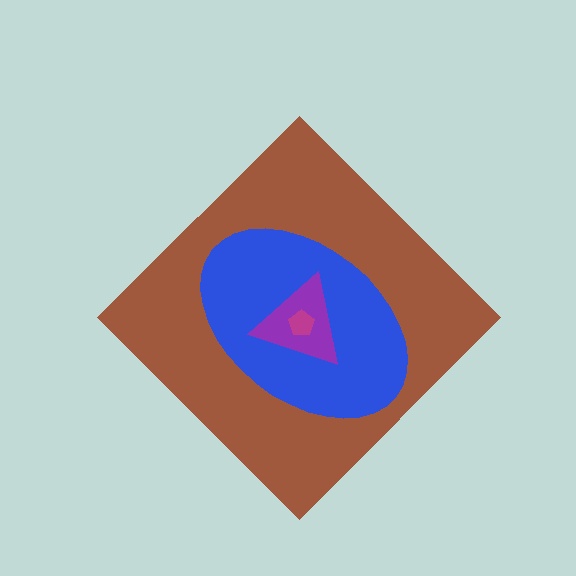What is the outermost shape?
The brown diamond.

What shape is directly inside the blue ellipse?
The purple triangle.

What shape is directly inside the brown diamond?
The blue ellipse.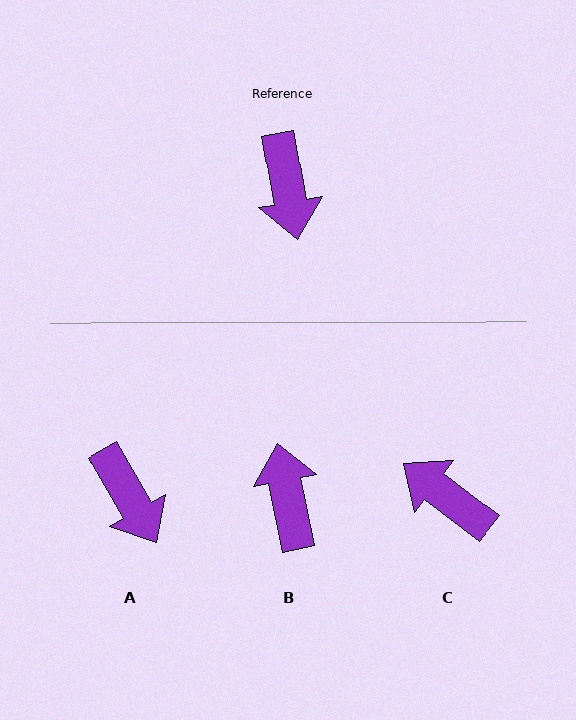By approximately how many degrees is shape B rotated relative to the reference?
Approximately 179 degrees clockwise.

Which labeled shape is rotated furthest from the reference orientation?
B, about 179 degrees away.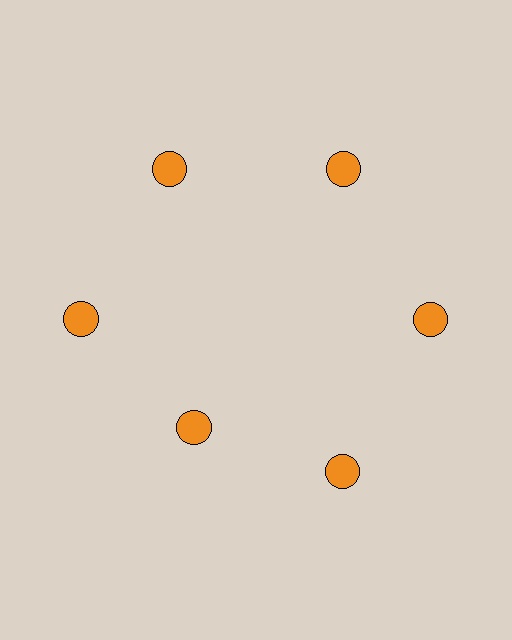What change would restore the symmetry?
The symmetry would be restored by moving it outward, back onto the ring so that all 6 circles sit at equal angles and equal distance from the center.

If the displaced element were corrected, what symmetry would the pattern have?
It would have 6-fold rotational symmetry — the pattern would map onto itself every 60 degrees.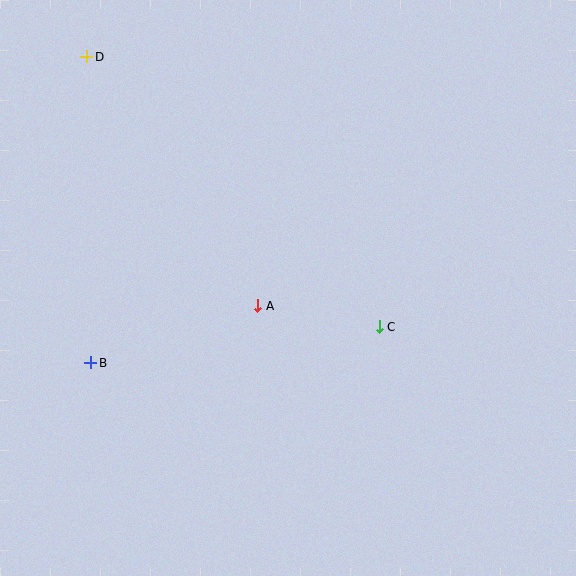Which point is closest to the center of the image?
Point A at (258, 306) is closest to the center.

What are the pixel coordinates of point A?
Point A is at (258, 306).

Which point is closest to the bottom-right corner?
Point C is closest to the bottom-right corner.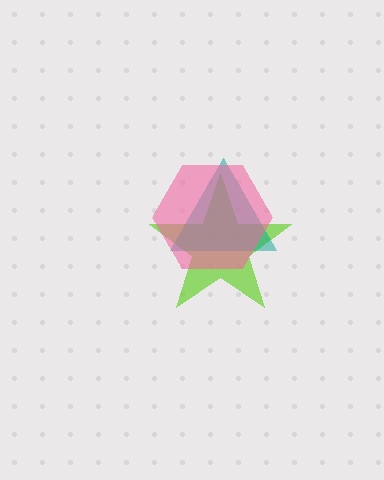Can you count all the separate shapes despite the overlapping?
Yes, there are 3 separate shapes.